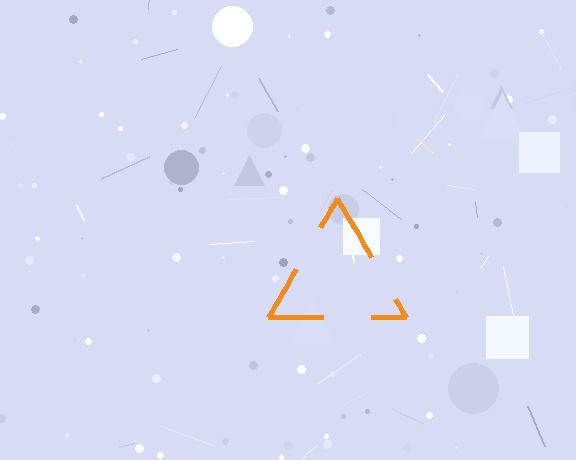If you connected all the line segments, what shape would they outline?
They would outline a triangle.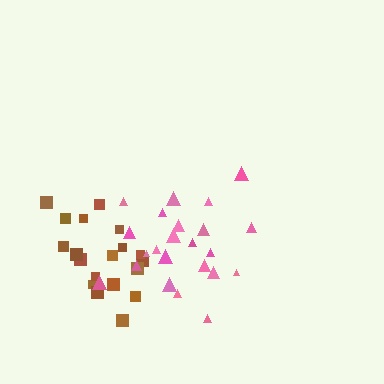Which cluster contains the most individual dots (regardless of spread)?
Pink (23).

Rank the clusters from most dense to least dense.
brown, pink.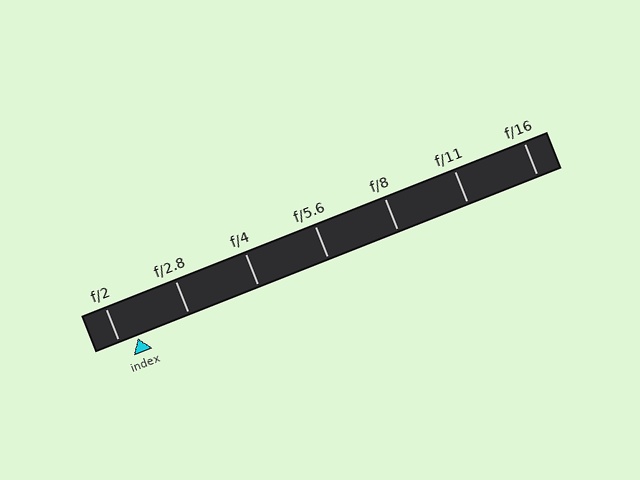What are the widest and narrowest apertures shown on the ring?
The widest aperture shown is f/2 and the narrowest is f/16.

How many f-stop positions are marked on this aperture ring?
There are 7 f-stop positions marked.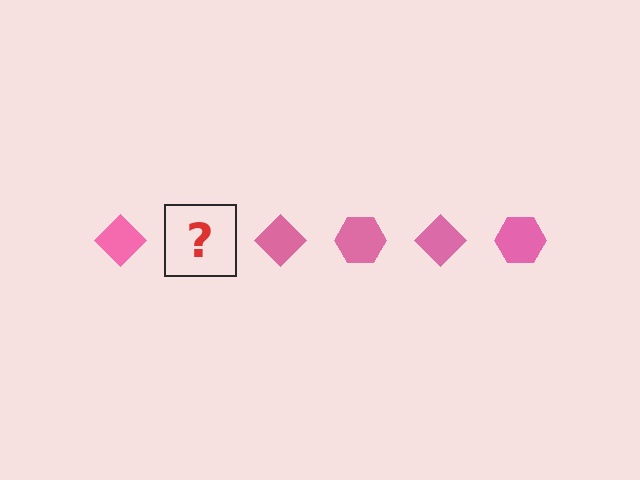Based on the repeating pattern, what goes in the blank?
The blank should be a pink hexagon.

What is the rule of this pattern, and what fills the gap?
The rule is that the pattern cycles through diamond, hexagon shapes in pink. The gap should be filled with a pink hexagon.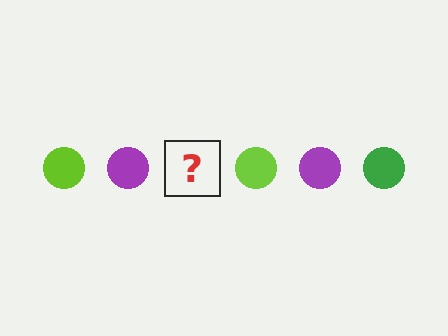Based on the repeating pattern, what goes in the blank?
The blank should be a green circle.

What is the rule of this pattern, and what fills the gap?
The rule is that the pattern cycles through lime, purple, green circles. The gap should be filled with a green circle.